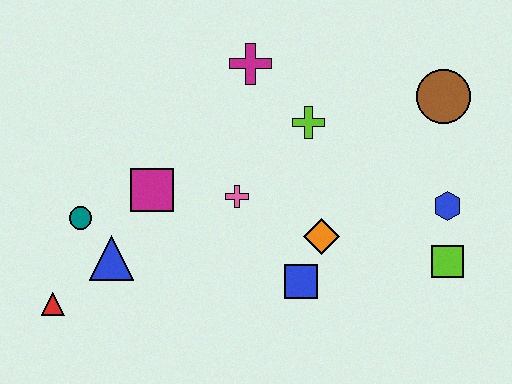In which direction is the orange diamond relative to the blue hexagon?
The orange diamond is to the left of the blue hexagon.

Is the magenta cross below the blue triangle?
No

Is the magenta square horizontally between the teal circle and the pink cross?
Yes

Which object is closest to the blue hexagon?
The lime square is closest to the blue hexagon.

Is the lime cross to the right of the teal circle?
Yes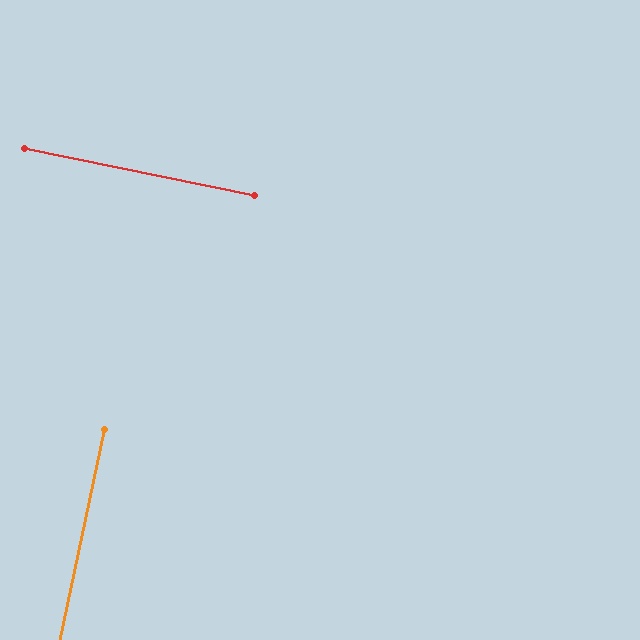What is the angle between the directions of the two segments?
Approximately 90 degrees.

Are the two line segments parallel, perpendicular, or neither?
Perpendicular — they meet at approximately 90°.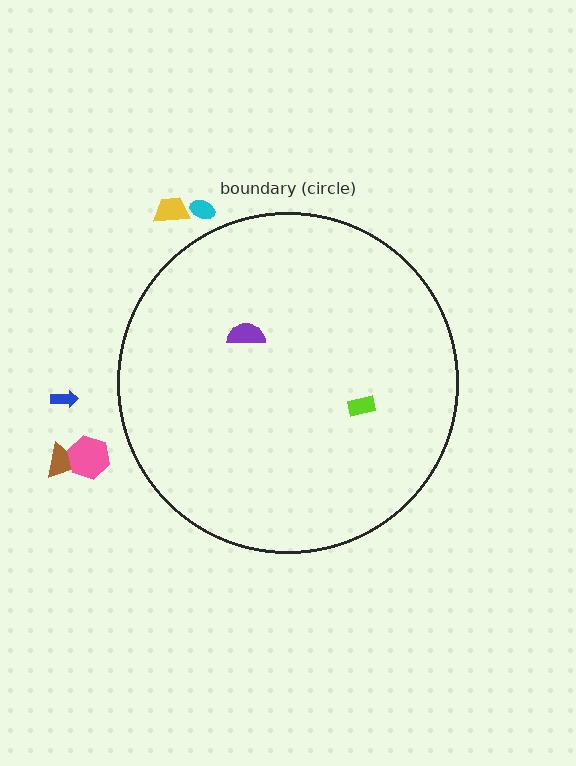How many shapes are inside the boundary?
2 inside, 5 outside.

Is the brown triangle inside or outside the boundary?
Outside.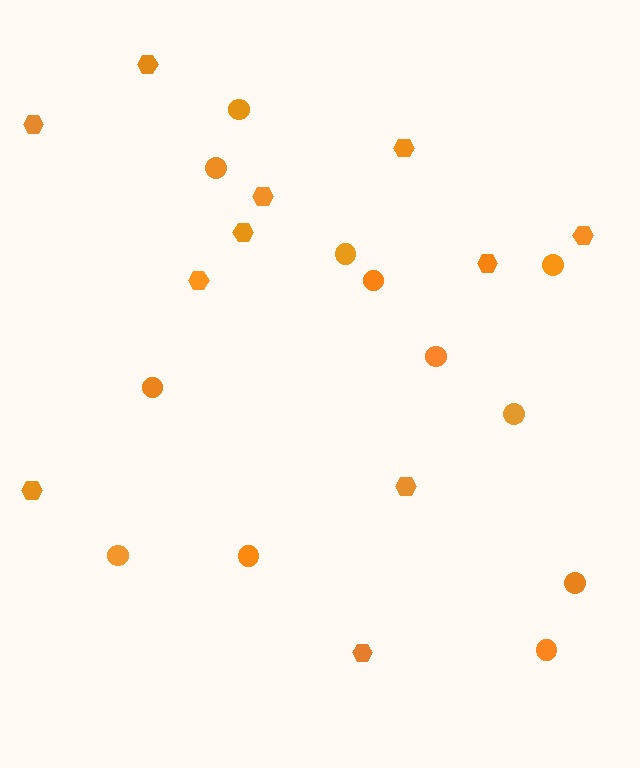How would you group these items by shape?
There are 2 groups: one group of circles (12) and one group of hexagons (11).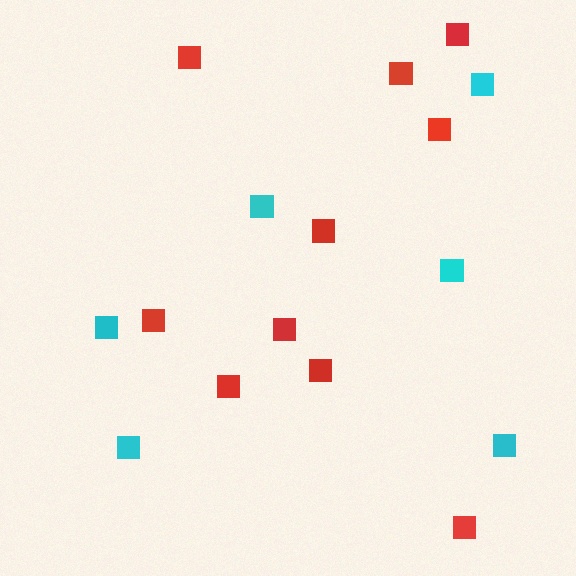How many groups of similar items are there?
There are 2 groups: one group of red squares (10) and one group of cyan squares (6).